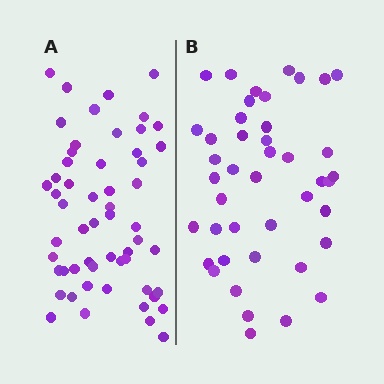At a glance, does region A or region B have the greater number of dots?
Region A (the left region) has more dots.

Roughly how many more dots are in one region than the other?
Region A has approximately 15 more dots than region B.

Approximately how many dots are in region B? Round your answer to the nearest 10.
About 40 dots. (The exact count is 43, which rounds to 40.)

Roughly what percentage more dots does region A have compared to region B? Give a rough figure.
About 30% more.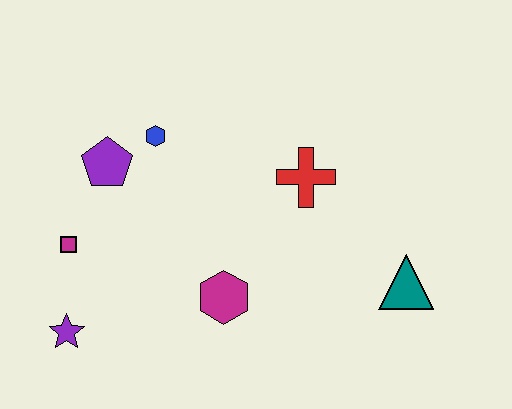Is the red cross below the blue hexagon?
Yes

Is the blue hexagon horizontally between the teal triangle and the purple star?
Yes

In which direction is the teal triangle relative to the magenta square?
The teal triangle is to the right of the magenta square.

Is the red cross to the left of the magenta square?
No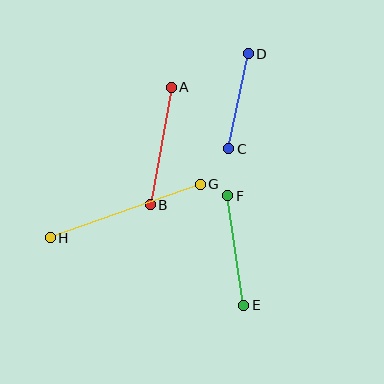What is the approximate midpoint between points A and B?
The midpoint is at approximately (161, 146) pixels.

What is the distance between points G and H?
The distance is approximately 159 pixels.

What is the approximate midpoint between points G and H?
The midpoint is at approximately (125, 211) pixels.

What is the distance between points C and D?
The distance is approximately 97 pixels.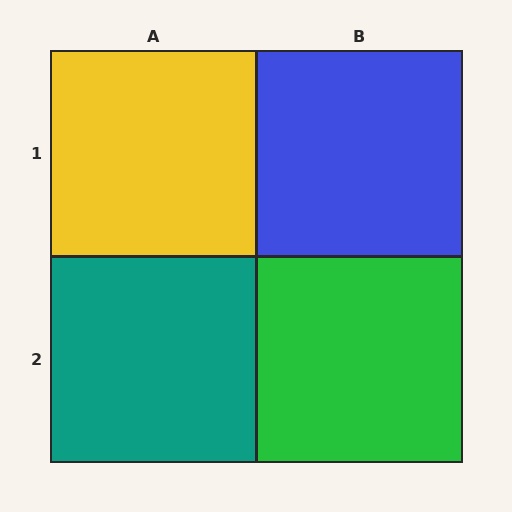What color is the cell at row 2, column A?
Teal.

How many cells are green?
1 cell is green.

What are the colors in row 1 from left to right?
Yellow, blue.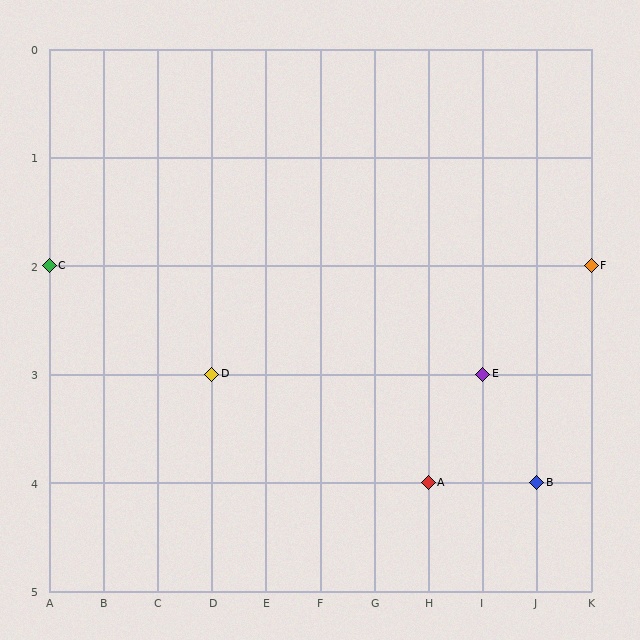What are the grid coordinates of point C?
Point C is at grid coordinates (A, 2).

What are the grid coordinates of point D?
Point D is at grid coordinates (D, 3).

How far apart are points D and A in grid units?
Points D and A are 4 columns and 1 row apart (about 4.1 grid units diagonally).